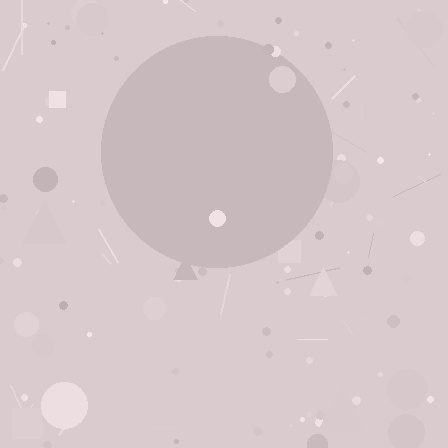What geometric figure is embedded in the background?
A circle is embedded in the background.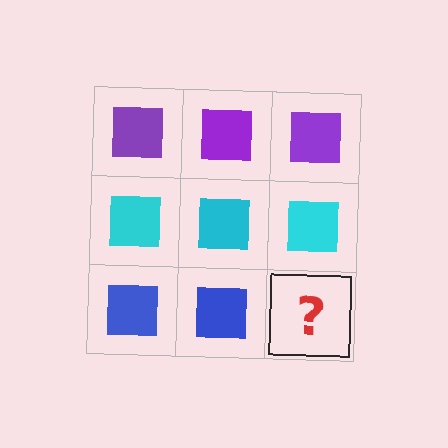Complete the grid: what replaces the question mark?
The question mark should be replaced with a blue square.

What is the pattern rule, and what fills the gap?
The rule is that each row has a consistent color. The gap should be filled with a blue square.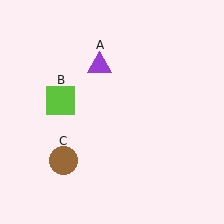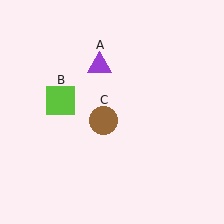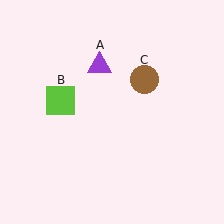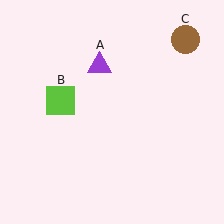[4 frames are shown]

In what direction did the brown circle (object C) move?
The brown circle (object C) moved up and to the right.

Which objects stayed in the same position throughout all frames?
Purple triangle (object A) and lime square (object B) remained stationary.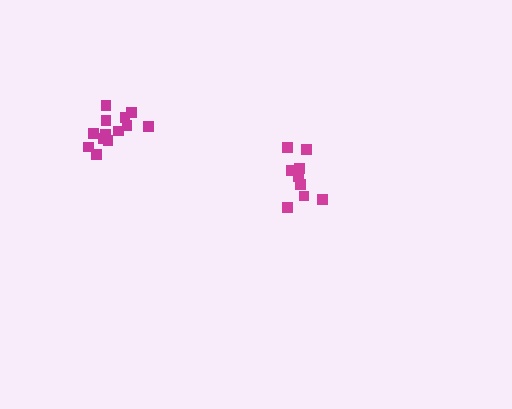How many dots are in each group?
Group 1: 13 dots, Group 2: 10 dots (23 total).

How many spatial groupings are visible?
There are 2 spatial groupings.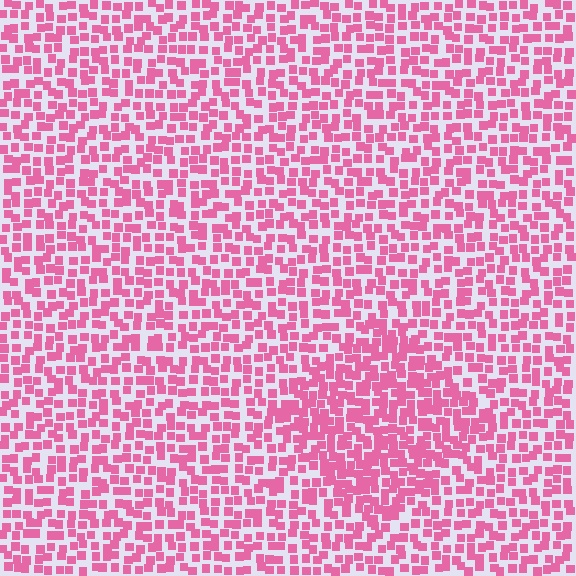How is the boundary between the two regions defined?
The boundary is defined by a change in element density (approximately 1.6x ratio). All elements are the same color, size, and shape.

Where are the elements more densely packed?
The elements are more densely packed inside the diamond boundary.